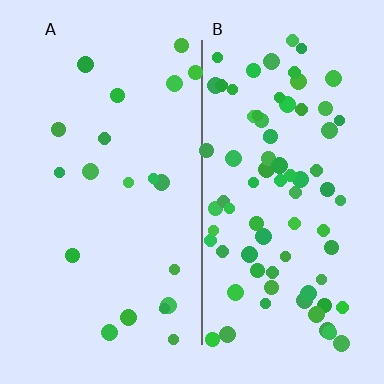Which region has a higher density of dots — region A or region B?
B (the right).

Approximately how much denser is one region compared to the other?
Approximately 3.8× — region B over region A.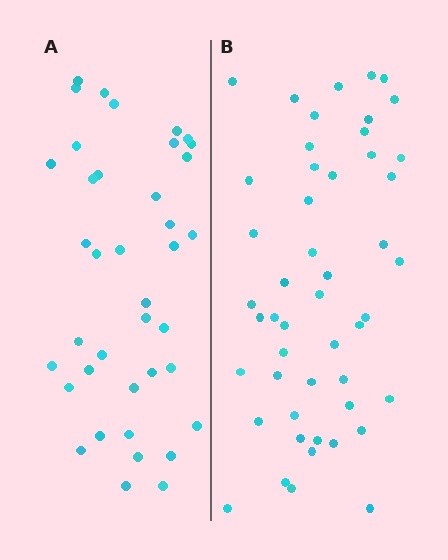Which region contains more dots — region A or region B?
Region B (the right region) has more dots.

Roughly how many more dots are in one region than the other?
Region B has roughly 10 or so more dots than region A.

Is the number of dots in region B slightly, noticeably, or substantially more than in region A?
Region B has noticeably more, but not dramatically so. The ratio is roughly 1.3 to 1.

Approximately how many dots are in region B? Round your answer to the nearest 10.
About 50 dots. (The exact count is 49, which rounds to 50.)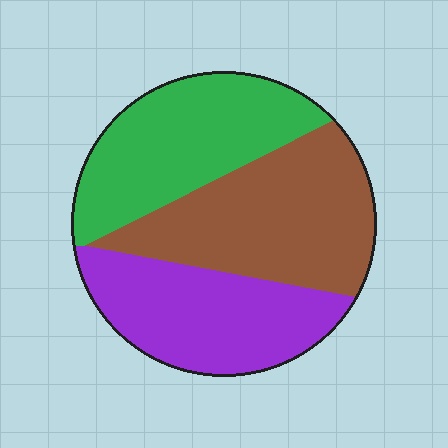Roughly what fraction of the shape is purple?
Purple covers around 30% of the shape.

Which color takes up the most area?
Brown, at roughly 35%.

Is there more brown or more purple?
Brown.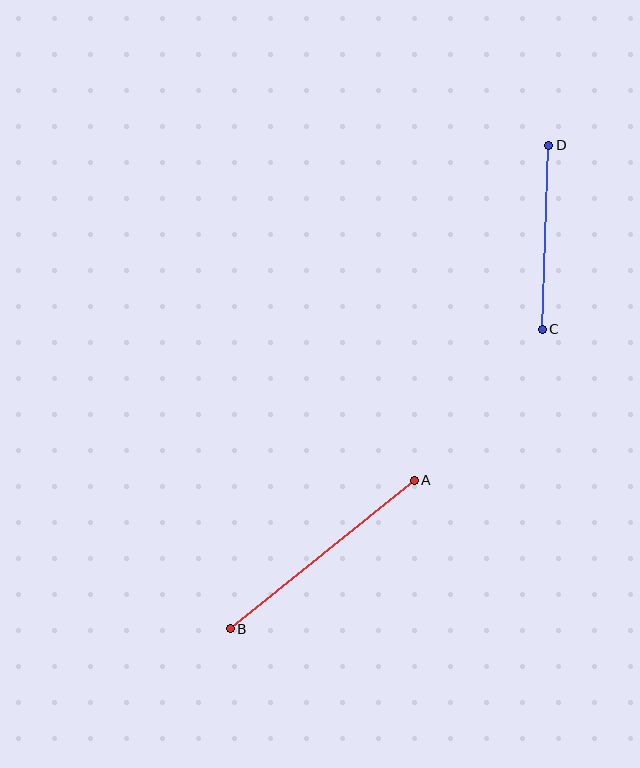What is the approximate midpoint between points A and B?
The midpoint is at approximately (322, 555) pixels.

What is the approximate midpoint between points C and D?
The midpoint is at approximately (545, 237) pixels.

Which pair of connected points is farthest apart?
Points A and B are farthest apart.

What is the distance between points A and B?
The distance is approximately 237 pixels.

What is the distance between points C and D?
The distance is approximately 184 pixels.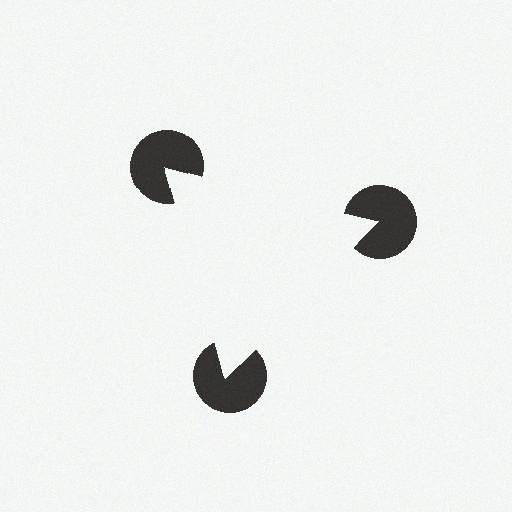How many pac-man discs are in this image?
There are 3 — one at each vertex of the illusory triangle.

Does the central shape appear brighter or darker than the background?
It typically appears slightly brighter than the background, even though no actual brightness change is drawn.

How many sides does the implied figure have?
3 sides.